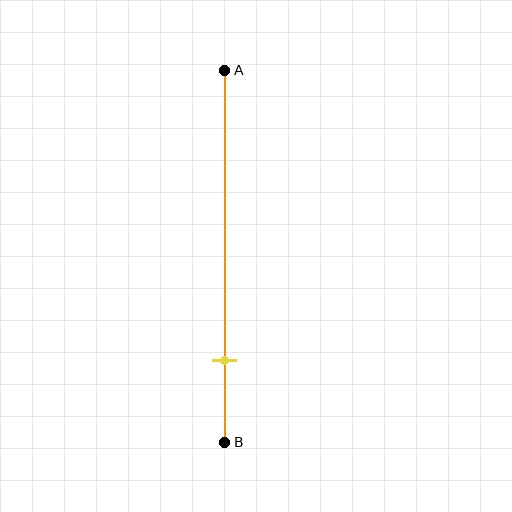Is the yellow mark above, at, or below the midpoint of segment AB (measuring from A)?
The yellow mark is below the midpoint of segment AB.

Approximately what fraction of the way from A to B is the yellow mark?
The yellow mark is approximately 80% of the way from A to B.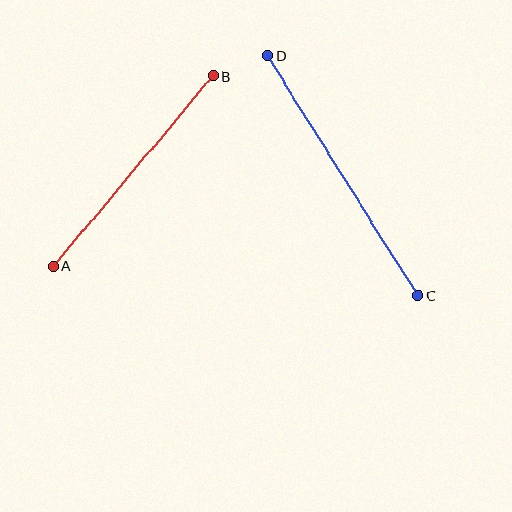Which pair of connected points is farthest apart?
Points C and D are farthest apart.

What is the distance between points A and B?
The distance is approximately 249 pixels.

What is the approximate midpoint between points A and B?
The midpoint is at approximately (133, 171) pixels.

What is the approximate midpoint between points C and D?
The midpoint is at approximately (343, 176) pixels.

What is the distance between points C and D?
The distance is approximately 283 pixels.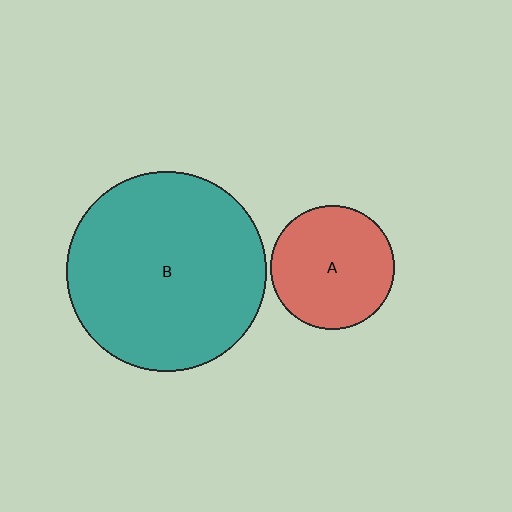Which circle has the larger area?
Circle B (teal).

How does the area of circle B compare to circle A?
Approximately 2.6 times.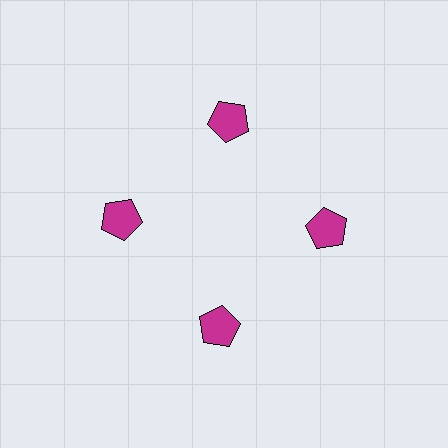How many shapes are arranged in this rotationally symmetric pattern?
There are 4 shapes, arranged in 4 groups of 1.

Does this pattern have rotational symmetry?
Yes, this pattern has 4-fold rotational symmetry. It looks the same after rotating 90 degrees around the center.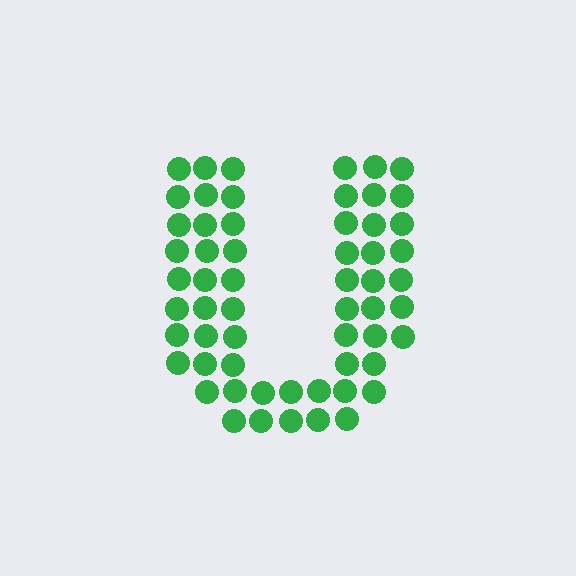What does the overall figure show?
The overall figure shows the letter U.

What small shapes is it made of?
It is made of small circles.